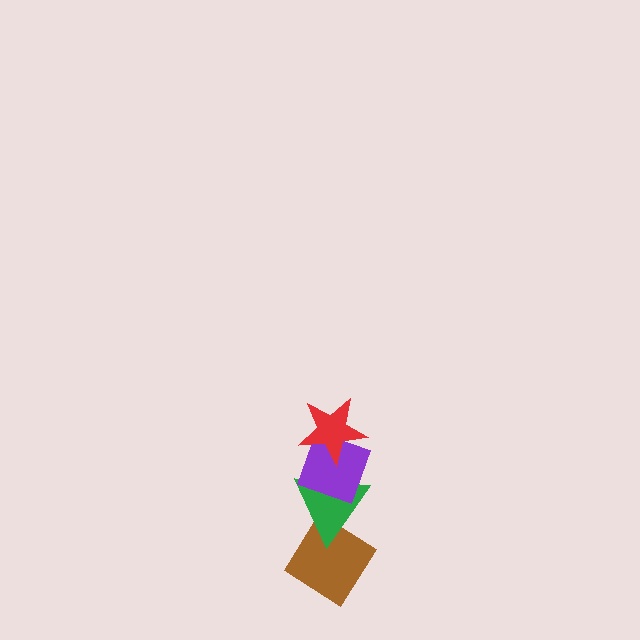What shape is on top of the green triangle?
The purple diamond is on top of the green triangle.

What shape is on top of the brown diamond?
The green triangle is on top of the brown diamond.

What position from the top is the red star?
The red star is 1st from the top.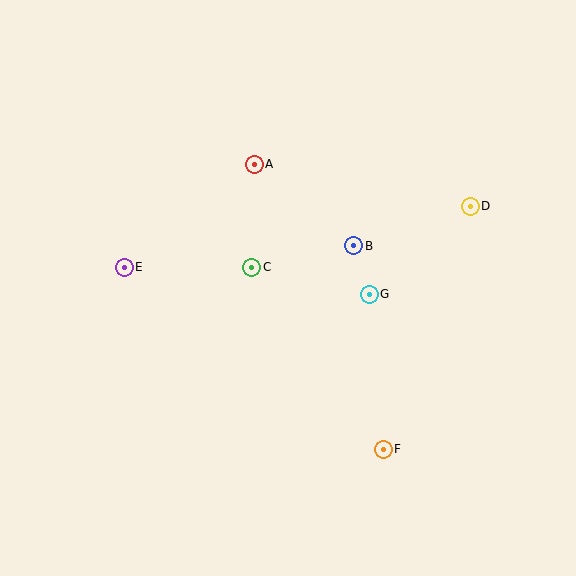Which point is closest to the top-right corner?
Point D is closest to the top-right corner.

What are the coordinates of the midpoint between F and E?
The midpoint between F and E is at (254, 358).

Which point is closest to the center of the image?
Point C at (252, 267) is closest to the center.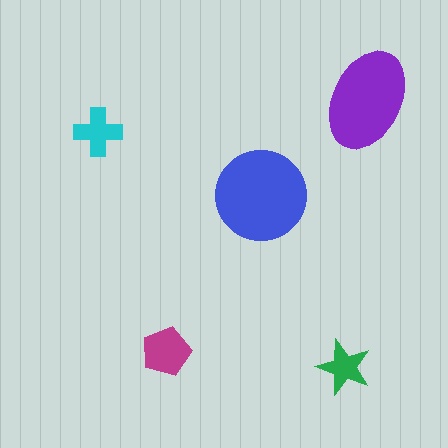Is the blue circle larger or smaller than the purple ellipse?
Larger.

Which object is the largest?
The blue circle.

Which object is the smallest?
The green star.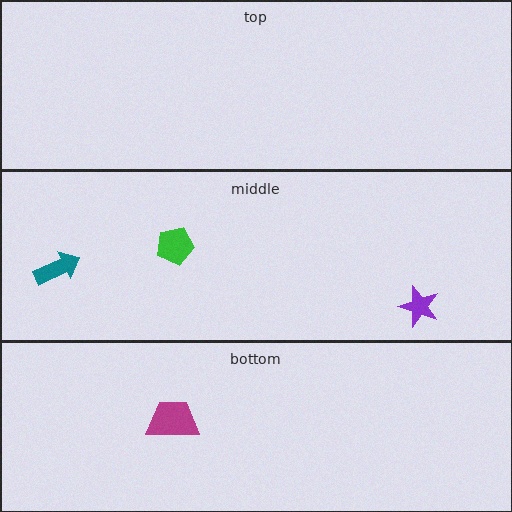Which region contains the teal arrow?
The middle region.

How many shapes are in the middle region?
3.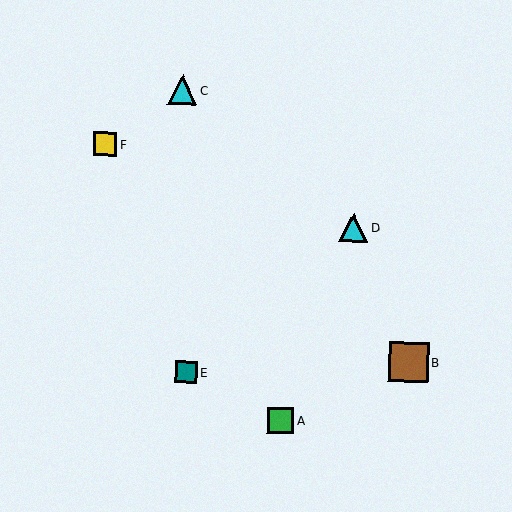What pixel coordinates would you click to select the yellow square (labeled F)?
Click at (105, 144) to select the yellow square F.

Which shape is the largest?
The brown square (labeled B) is the largest.